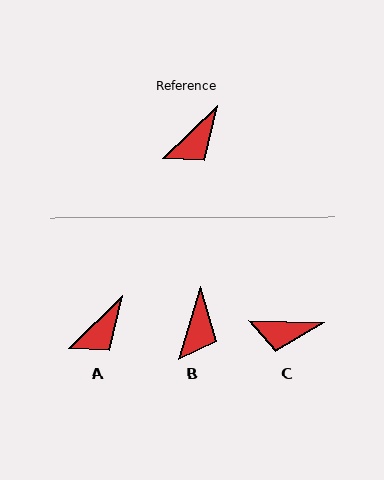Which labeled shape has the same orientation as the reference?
A.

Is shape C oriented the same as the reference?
No, it is off by about 46 degrees.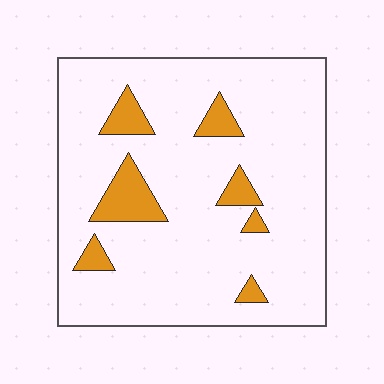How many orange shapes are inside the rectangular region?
7.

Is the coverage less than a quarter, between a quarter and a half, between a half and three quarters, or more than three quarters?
Less than a quarter.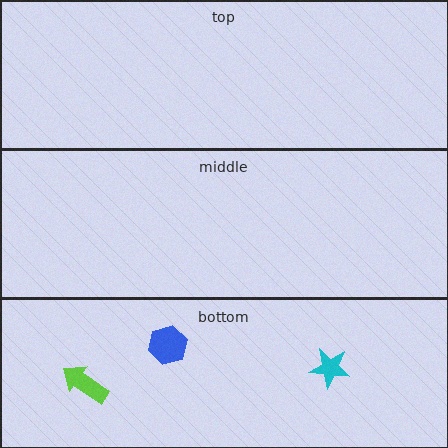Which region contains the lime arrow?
The bottom region.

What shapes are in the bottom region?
The blue hexagon, the cyan star, the lime arrow.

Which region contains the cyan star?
The bottom region.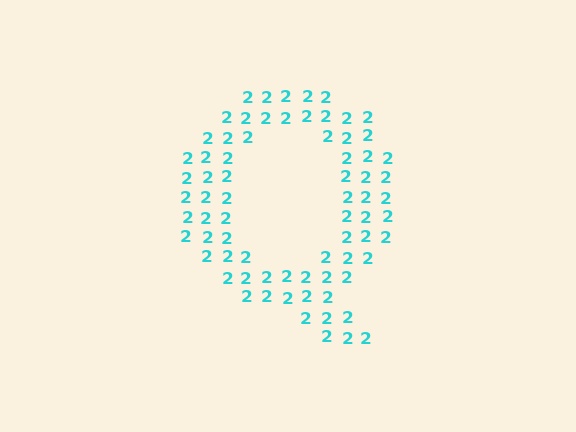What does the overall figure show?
The overall figure shows the letter Q.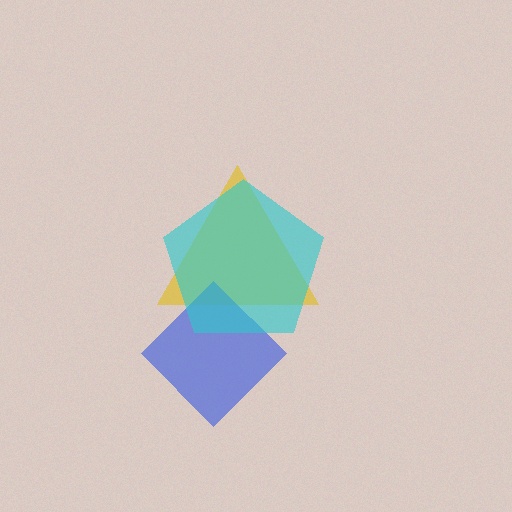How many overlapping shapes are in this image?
There are 3 overlapping shapes in the image.